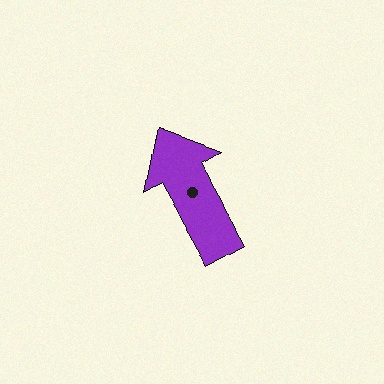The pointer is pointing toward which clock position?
Roughly 11 o'clock.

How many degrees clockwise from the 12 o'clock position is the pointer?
Approximately 330 degrees.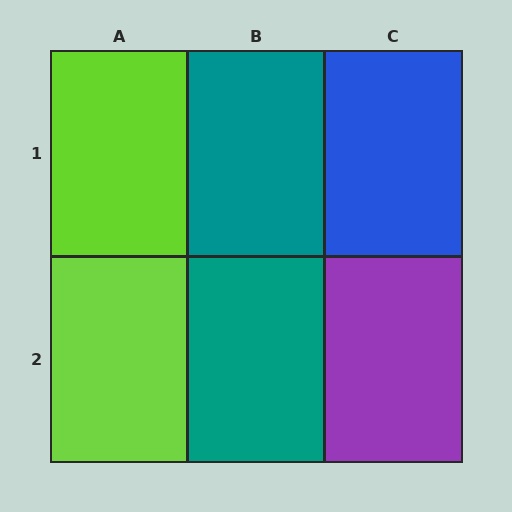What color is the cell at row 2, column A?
Lime.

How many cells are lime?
2 cells are lime.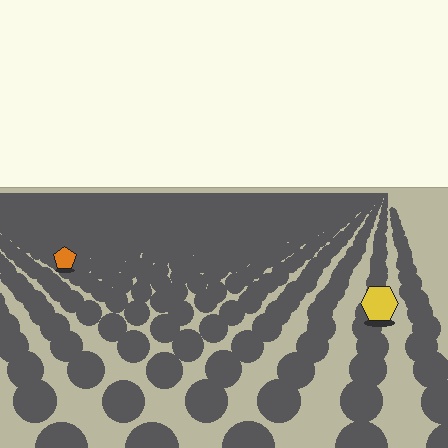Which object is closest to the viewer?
The yellow hexagon is closest. The texture marks near it are larger and more spread out.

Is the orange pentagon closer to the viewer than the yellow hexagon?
No. The yellow hexagon is closer — you can tell from the texture gradient: the ground texture is coarser near it.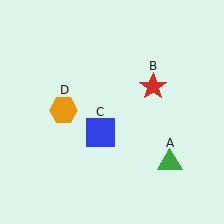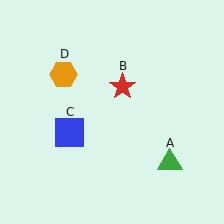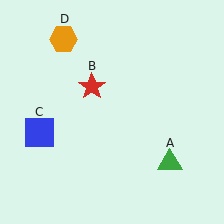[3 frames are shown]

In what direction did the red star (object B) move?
The red star (object B) moved left.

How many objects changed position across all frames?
3 objects changed position: red star (object B), blue square (object C), orange hexagon (object D).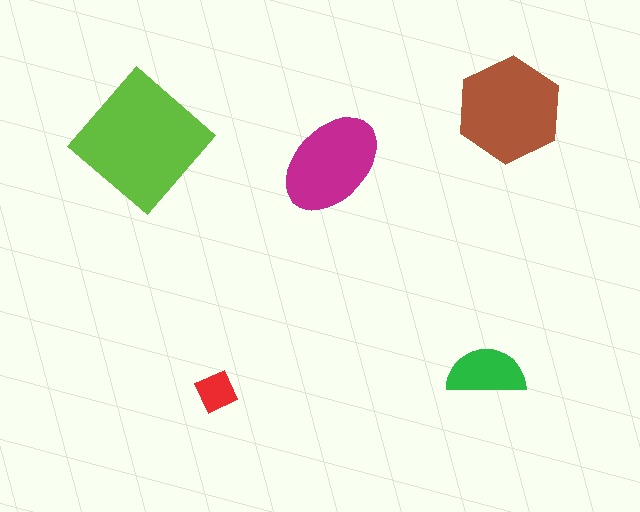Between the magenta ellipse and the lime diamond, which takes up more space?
The lime diamond.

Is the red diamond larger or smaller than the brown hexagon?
Smaller.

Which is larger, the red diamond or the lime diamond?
The lime diamond.